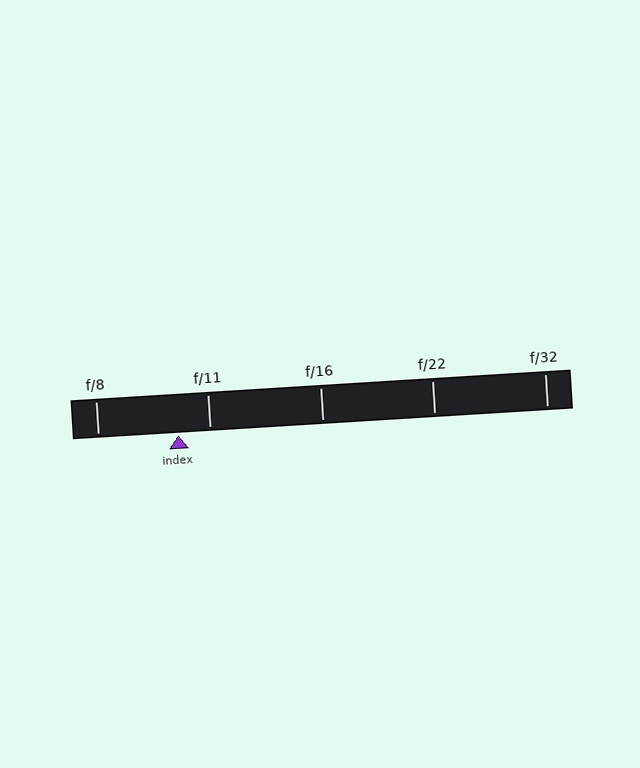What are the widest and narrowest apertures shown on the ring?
The widest aperture shown is f/8 and the narrowest is f/32.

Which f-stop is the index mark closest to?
The index mark is closest to f/11.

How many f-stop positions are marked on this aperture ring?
There are 5 f-stop positions marked.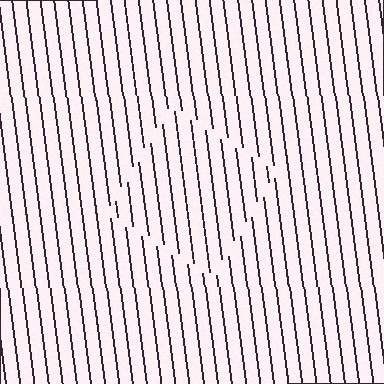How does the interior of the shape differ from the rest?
The interior of the shape contains the same grating, shifted by half a period — the contour is defined by the phase discontinuity where line-ends from the inner and outer gratings abut.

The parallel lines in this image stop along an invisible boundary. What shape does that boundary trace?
An illusory square. The interior of the shape contains the same grating, shifted by half a period — the contour is defined by the phase discontinuity where line-ends from the inner and outer gratings abut.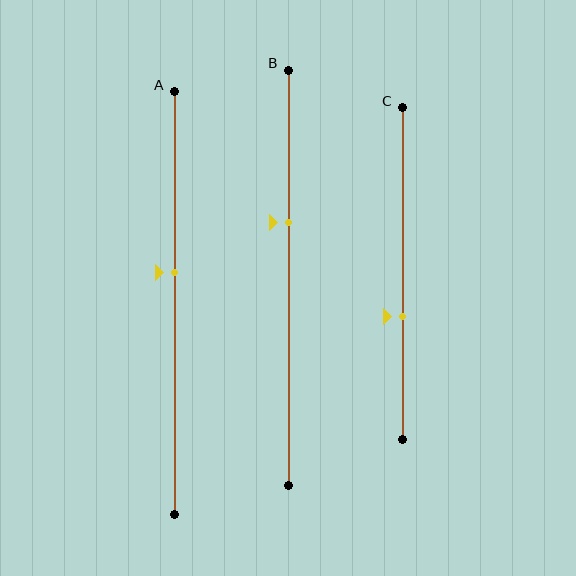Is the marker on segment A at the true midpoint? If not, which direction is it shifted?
No, the marker on segment A is shifted upward by about 7% of the segment length.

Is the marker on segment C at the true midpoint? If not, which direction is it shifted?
No, the marker on segment C is shifted downward by about 13% of the segment length.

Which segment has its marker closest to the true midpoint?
Segment A has its marker closest to the true midpoint.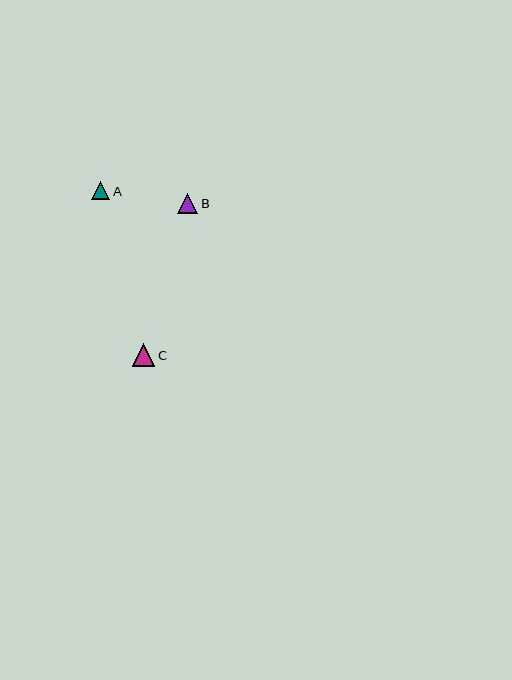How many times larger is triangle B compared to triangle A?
Triangle B is approximately 1.1 times the size of triangle A.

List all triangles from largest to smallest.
From largest to smallest: C, B, A.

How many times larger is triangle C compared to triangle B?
Triangle C is approximately 1.1 times the size of triangle B.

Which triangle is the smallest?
Triangle A is the smallest with a size of approximately 18 pixels.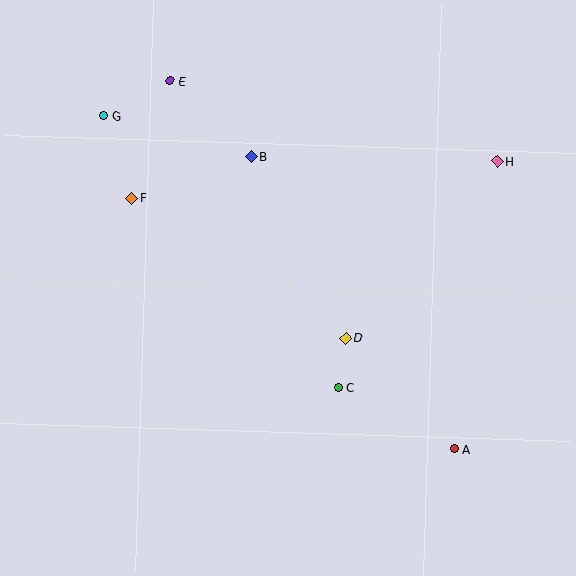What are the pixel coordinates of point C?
Point C is at (338, 387).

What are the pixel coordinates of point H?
Point H is at (497, 161).